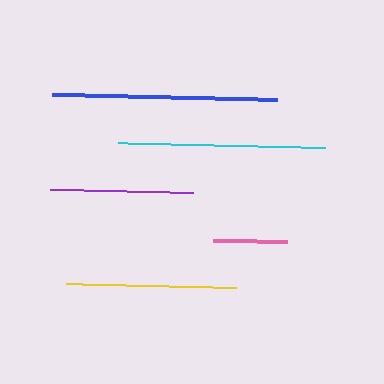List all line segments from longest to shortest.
From longest to shortest: blue, cyan, yellow, purple, pink.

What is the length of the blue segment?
The blue segment is approximately 226 pixels long.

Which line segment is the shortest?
The pink line is the shortest at approximately 74 pixels.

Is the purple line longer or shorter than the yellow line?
The yellow line is longer than the purple line.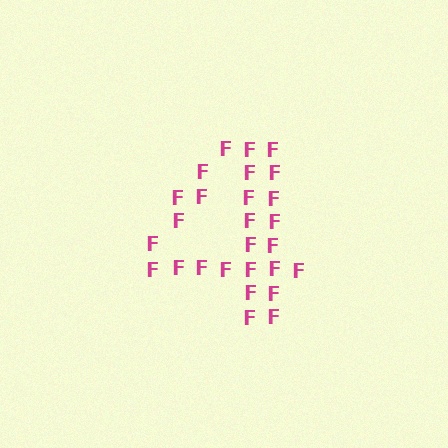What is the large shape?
The large shape is the digit 4.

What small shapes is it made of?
It is made of small letter F's.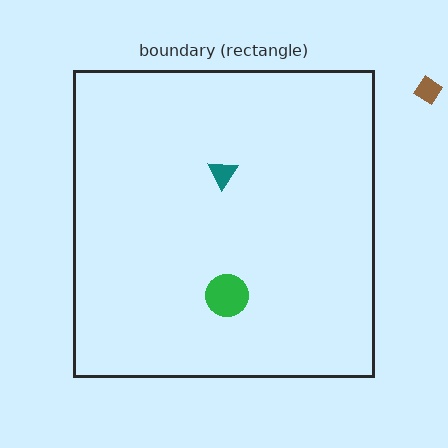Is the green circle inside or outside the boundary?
Inside.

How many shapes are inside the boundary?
2 inside, 1 outside.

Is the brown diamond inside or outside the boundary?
Outside.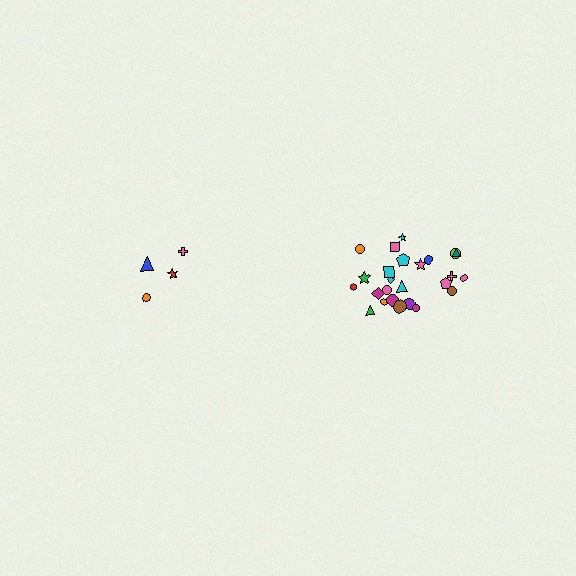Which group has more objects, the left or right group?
The right group.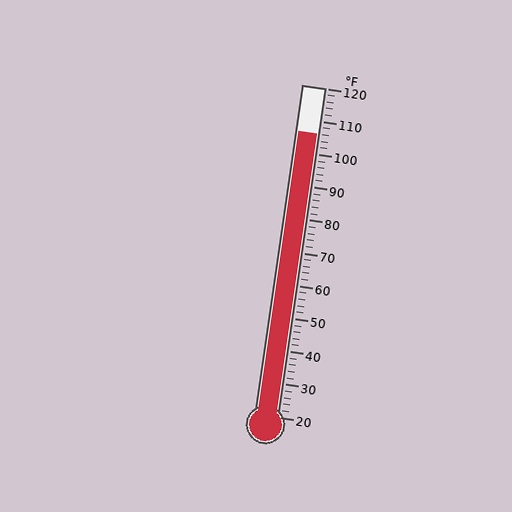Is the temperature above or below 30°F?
The temperature is above 30°F.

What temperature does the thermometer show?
The thermometer shows approximately 106°F.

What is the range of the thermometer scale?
The thermometer scale ranges from 20°F to 120°F.